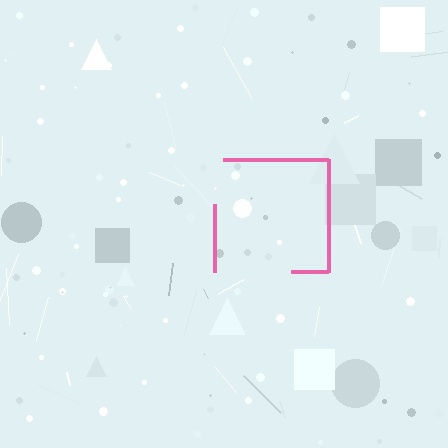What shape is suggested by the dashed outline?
The dashed outline suggests a square.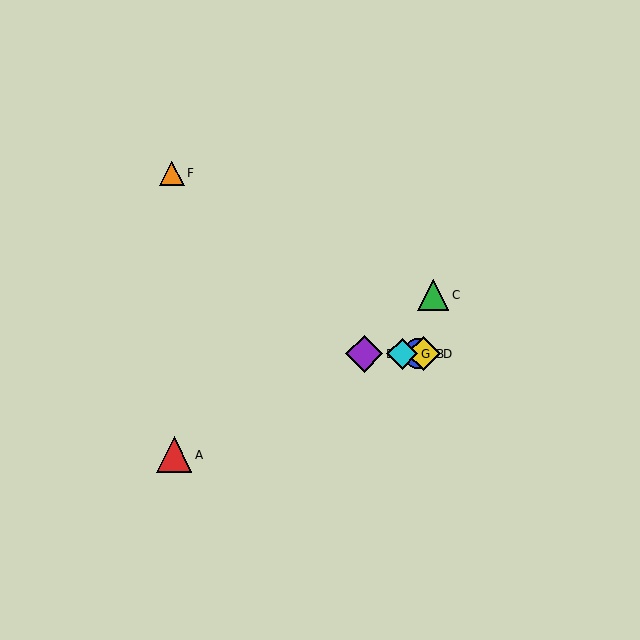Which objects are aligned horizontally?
Objects B, D, E, G are aligned horizontally.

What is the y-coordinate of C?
Object C is at y≈295.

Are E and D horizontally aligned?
Yes, both are at y≈354.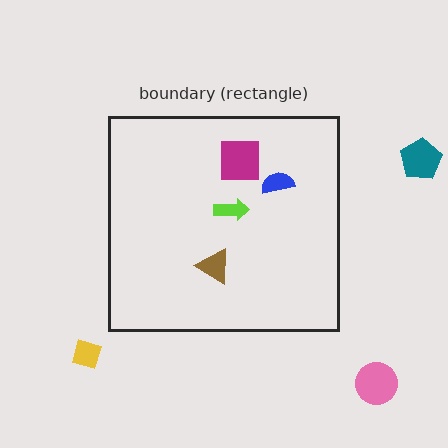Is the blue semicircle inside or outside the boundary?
Inside.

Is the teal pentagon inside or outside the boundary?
Outside.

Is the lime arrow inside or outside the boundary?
Inside.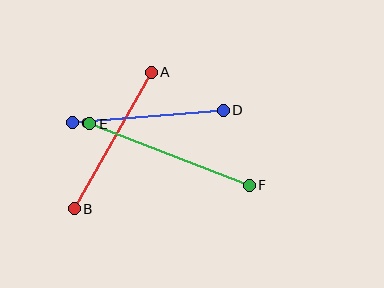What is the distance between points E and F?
The distance is approximately 171 pixels.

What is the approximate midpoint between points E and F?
The midpoint is at approximately (170, 155) pixels.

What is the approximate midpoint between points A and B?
The midpoint is at approximately (113, 141) pixels.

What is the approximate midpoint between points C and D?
The midpoint is at approximately (148, 117) pixels.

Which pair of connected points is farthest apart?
Points E and F are farthest apart.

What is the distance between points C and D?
The distance is approximately 152 pixels.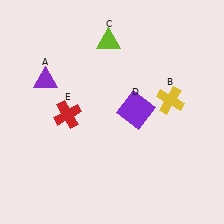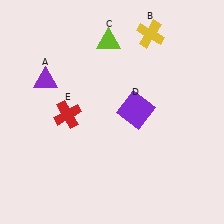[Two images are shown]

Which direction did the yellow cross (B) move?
The yellow cross (B) moved up.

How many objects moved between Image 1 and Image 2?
1 object moved between the two images.